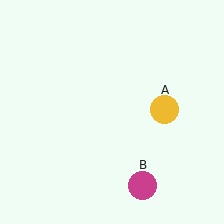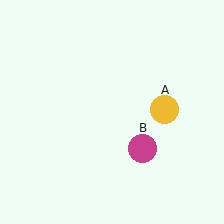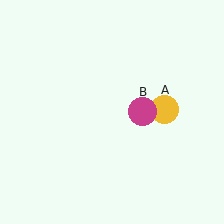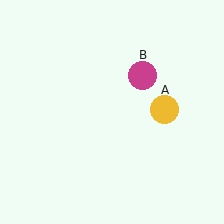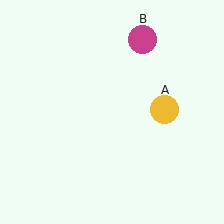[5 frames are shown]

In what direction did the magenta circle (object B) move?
The magenta circle (object B) moved up.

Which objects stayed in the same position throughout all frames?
Yellow circle (object A) remained stationary.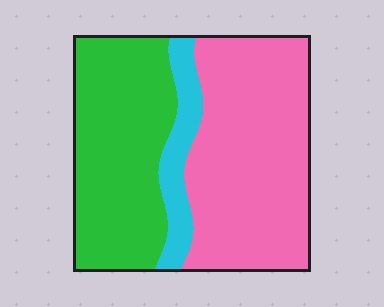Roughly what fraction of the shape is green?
Green covers 40% of the shape.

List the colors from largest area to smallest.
From largest to smallest: pink, green, cyan.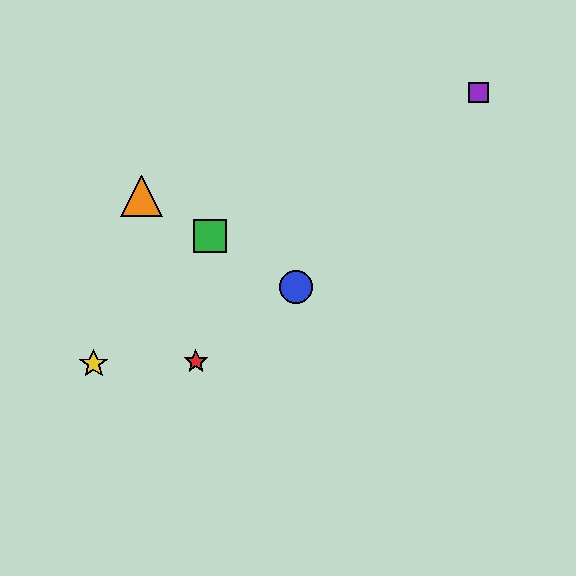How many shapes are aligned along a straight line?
3 shapes (the blue circle, the green square, the orange triangle) are aligned along a straight line.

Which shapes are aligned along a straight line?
The blue circle, the green square, the orange triangle are aligned along a straight line.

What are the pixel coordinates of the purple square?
The purple square is at (478, 93).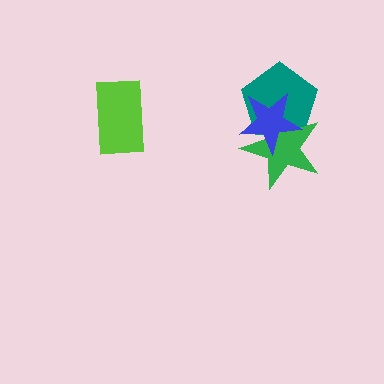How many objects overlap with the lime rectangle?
0 objects overlap with the lime rectangle.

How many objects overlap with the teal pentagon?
2 objects overlap with the teal pentagon.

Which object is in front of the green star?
The blue star is in front of the green star.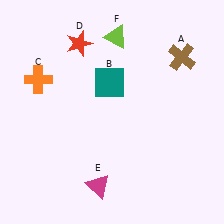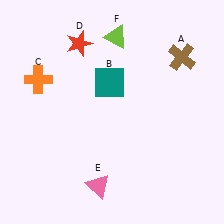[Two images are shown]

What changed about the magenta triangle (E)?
In Image 1, E is magenta. In Image 2, it changed to pink.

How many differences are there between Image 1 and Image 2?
There is 1 difference between the two images.